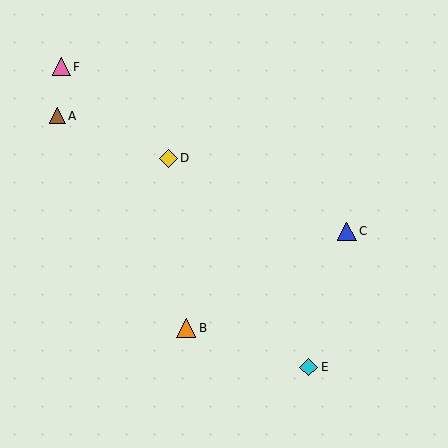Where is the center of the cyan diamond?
The center of the cyan diamond is at (309, 367).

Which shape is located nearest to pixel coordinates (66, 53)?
The pink triangle (labeled F) at (61, 67) is nearest to that location.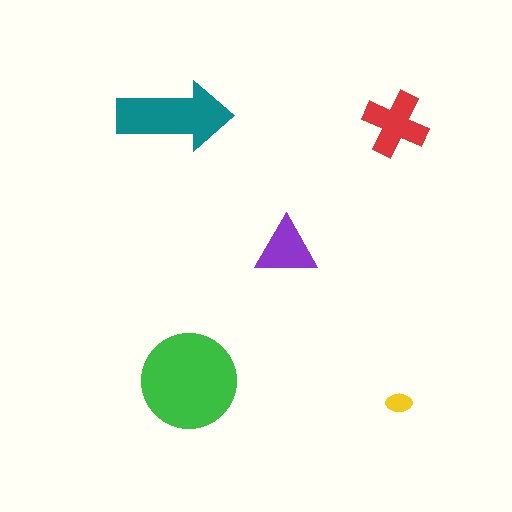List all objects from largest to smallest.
The green circle, the teal arrow, the red cross, the purple triangle, the yellow ellipse.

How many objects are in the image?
There are 5 objects in the image.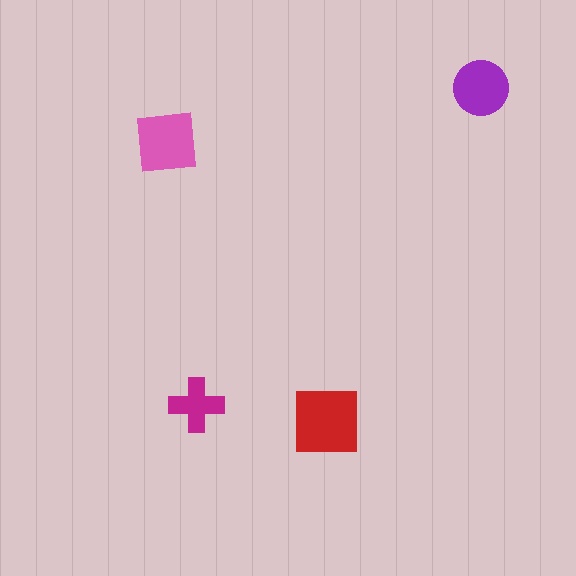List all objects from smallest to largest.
The magenta cross, the purple circle, the pink square, the red square.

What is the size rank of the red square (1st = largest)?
1st.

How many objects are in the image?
There are 4 objects in the image.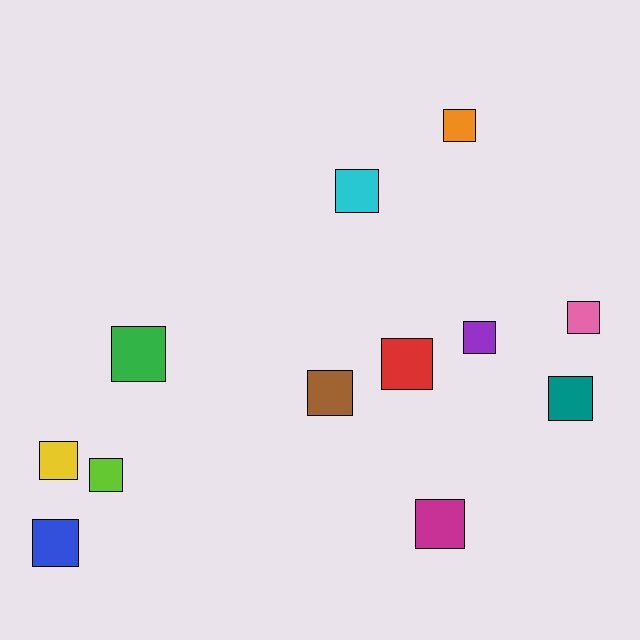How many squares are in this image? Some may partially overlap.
There are 12 squares.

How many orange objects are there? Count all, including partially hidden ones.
There is 1 orange object.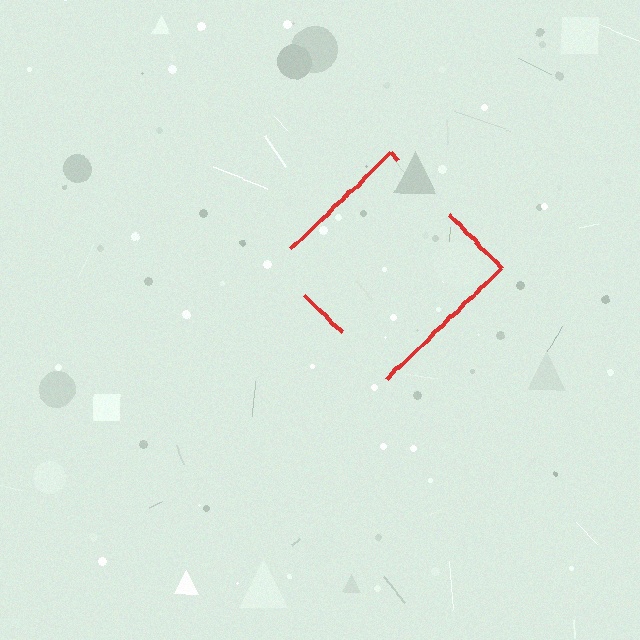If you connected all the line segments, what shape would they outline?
They would outline a diamond.